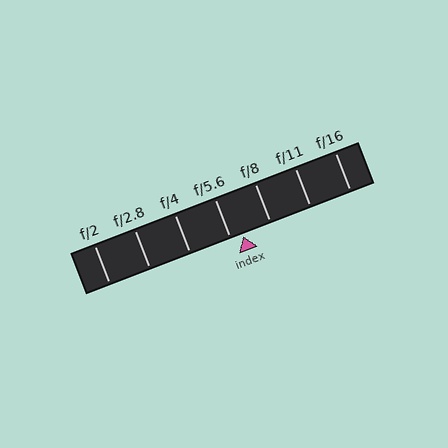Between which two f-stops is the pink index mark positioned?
The index mark is between f/5.6 and f/8.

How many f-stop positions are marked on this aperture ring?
There are 7 f-stop positions marked.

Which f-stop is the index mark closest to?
The index mark is closest to f/5.6.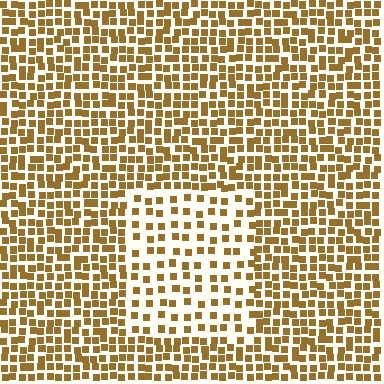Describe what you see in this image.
The image contains small brown elements arranged at two different densities. A rectangle-shaped region is visible where the elements are less densely packed than the surrounding area.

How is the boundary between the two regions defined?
The boundary is defined by a change in element density (approximately 2.0x ratio). All elements are the same color, size, and shape.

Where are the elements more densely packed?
The elements are more densely packed outside the rectangle boundary.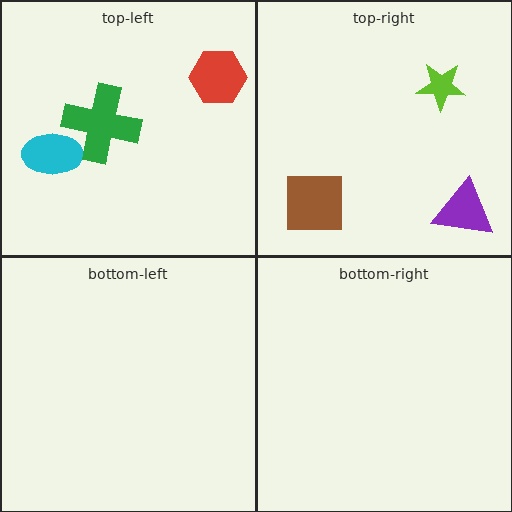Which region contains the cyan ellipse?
The top-left region.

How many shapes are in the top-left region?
3.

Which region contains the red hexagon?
The top-left region.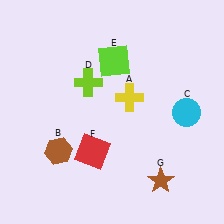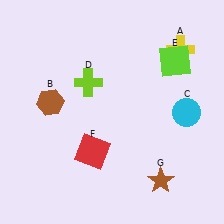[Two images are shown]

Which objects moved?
The objects that moved are: the yellow cross (A), the brown hexagon (B), the lime square (E).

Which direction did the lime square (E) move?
The lime square (E) moved right.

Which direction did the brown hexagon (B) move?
The brown hexagon (B) moved up.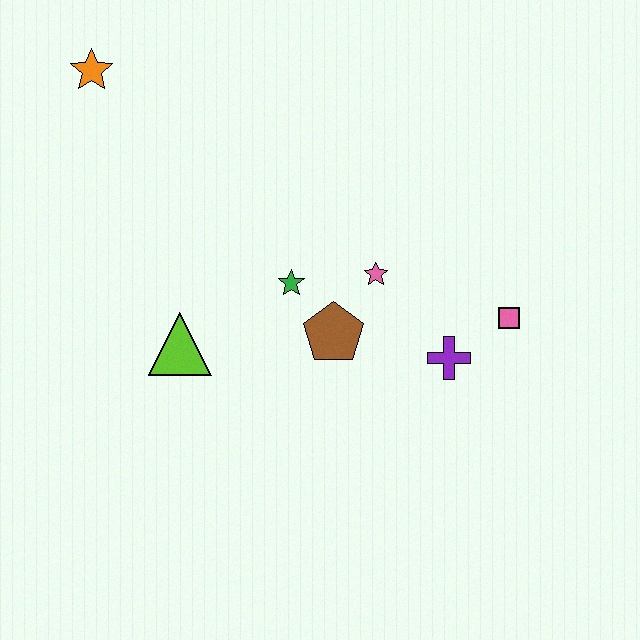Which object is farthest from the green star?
The orange star is farthest from the green star.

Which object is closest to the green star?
The brown pentagon is closest to the green star.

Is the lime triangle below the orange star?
Yes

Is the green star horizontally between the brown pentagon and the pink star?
No